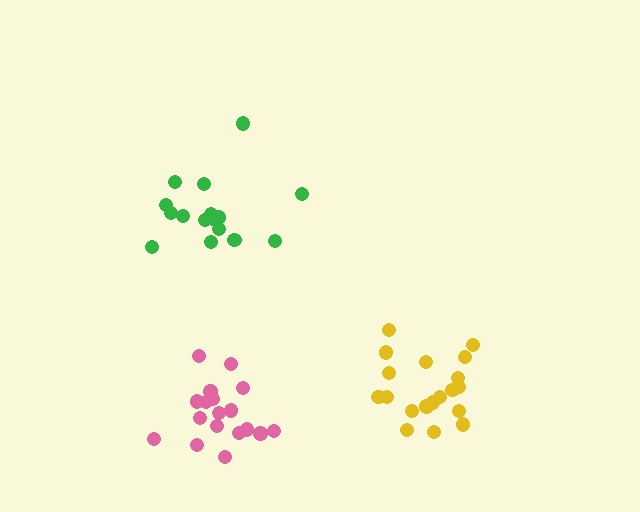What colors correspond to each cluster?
The clusters are colored: green, yellow, pink.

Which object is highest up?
The green cluster is topmost.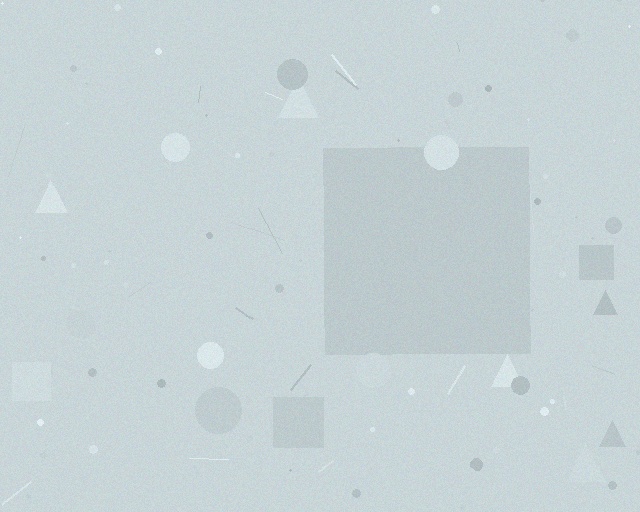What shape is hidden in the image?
A square is hidden in the image.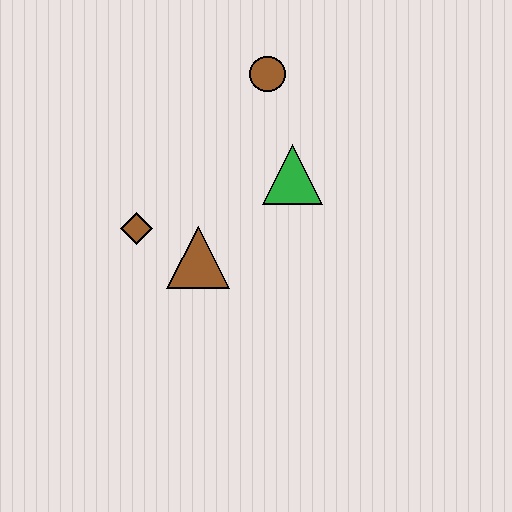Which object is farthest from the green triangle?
The brown diamond is farthest from the green triangle.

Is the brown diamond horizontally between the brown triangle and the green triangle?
No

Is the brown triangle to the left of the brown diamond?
No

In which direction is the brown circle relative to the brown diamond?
The brown circle is above the brown diamond.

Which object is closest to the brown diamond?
The brown triangle is closest to the brown diamond.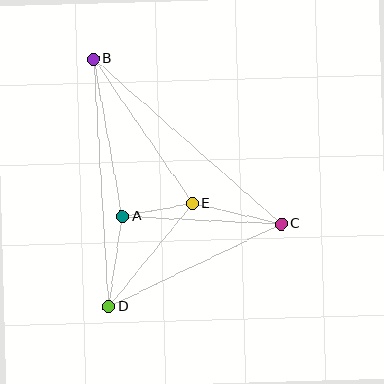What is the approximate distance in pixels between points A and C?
The distance between A and C is approximately 159 pixels.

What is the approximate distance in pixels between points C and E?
The distance between C and E is approximately 91 pixels.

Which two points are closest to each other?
Points A and E are closest to each other.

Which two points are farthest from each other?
Points B and C are farthest from each other.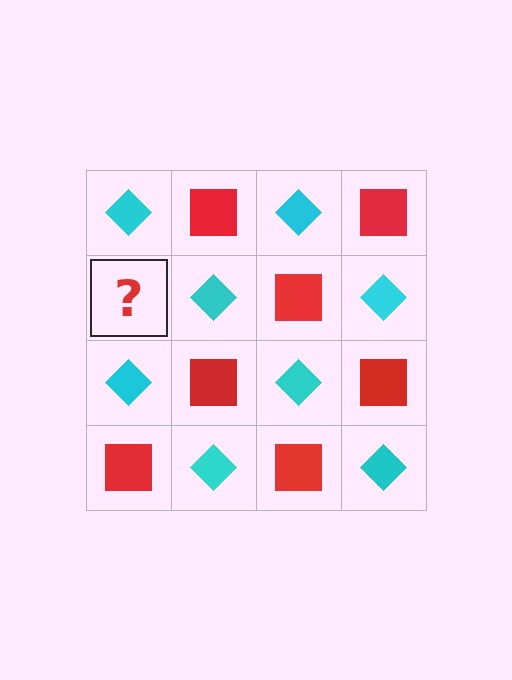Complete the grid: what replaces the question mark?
The question mark should be replaced with a red square.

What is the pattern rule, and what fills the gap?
The rule is that it alternates cyan diamond and red square in a checkerboard pattern. The gap should be filled with a red square.